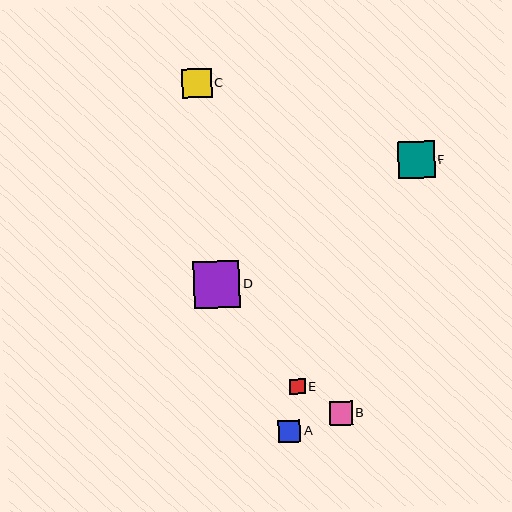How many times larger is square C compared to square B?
Square C is approximately 1.3 times the size of square B.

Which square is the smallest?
Square E is the smallest with a size of approximately 15 pixels.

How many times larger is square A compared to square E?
Square A is approximately 1.5 times the size of square E.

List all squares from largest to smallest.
From largest to smallest: D, F, C, B, A, E.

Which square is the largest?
Square D is the largest with a size of approximately 47 pixels.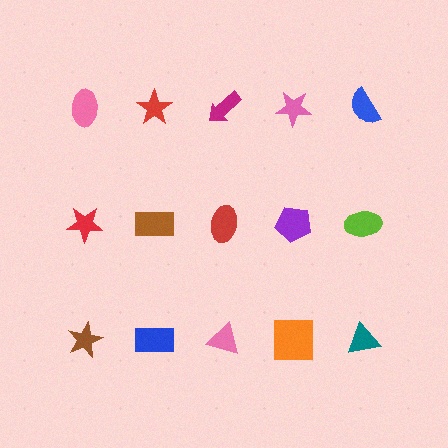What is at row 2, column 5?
A lime ellipse.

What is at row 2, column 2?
A brown rectangle.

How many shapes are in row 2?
5 shapes.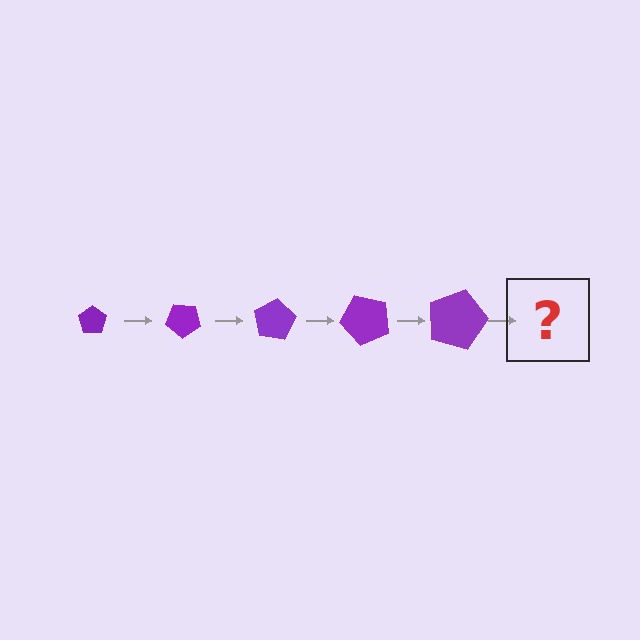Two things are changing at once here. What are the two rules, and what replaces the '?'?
The two rules are that the pentagon grows larger each step and it rotates 40 degrees each step. The '?' should be a pentagon, larger than the previous one and rotated 200 degrees from the start.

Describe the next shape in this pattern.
It should be a pentagon, larger than the previous one and rotated 200 degrees from the start.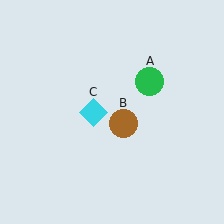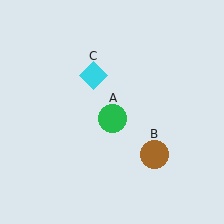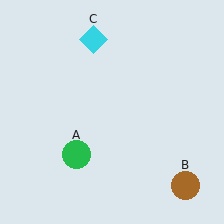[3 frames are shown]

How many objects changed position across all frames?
3 objects changed position: green circle (object A), brown circle (object B), cyan diamond (object C).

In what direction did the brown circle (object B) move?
The brown circle (object B) moved down and to the right.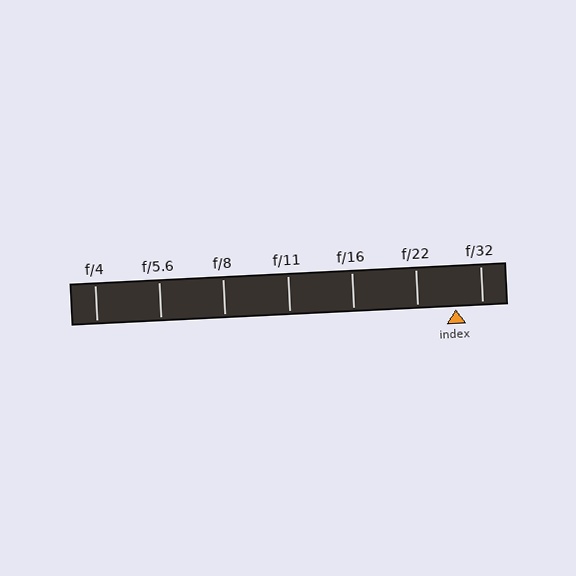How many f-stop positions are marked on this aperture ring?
There are 7 f-stop positions marked.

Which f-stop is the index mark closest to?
The index mark is closest to f/32.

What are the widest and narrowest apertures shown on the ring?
The widest aperture shown is f/4 and the narrowest is f/32.